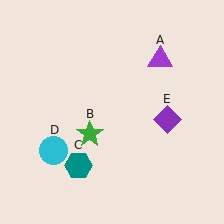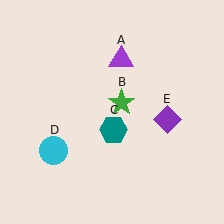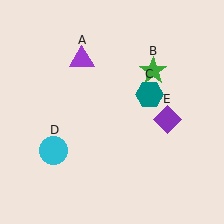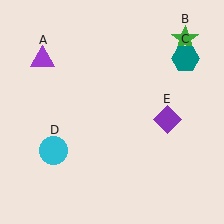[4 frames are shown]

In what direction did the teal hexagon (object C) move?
The teal hexagon (object C) moved up and to the right.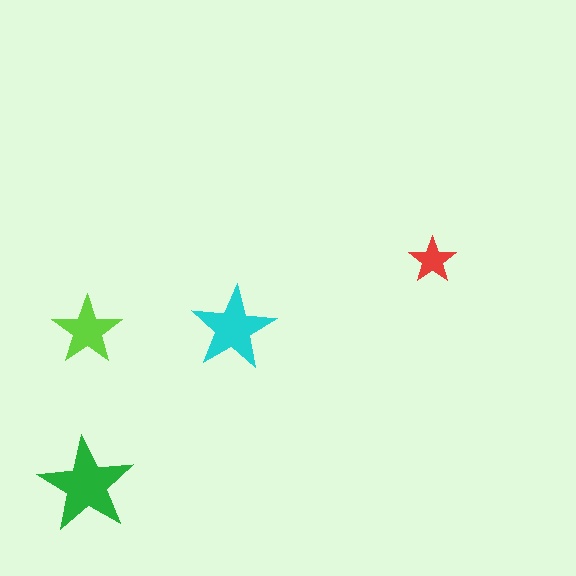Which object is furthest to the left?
The green star is leftmost.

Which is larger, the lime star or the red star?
The lime one.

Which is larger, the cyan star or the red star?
The cyan one.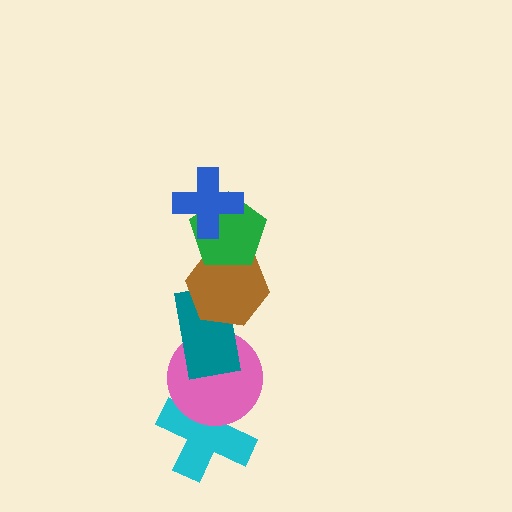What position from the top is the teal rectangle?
The teal rectangle is 4th from the top.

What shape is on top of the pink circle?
The teal rectangle is on top of the pink circle.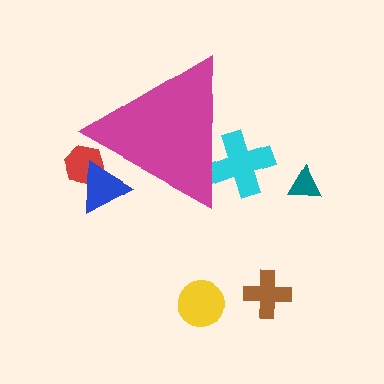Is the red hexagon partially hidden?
Yes, the red hexagon is partially hidden behind the magenta triangle.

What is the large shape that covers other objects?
A magenta triangle.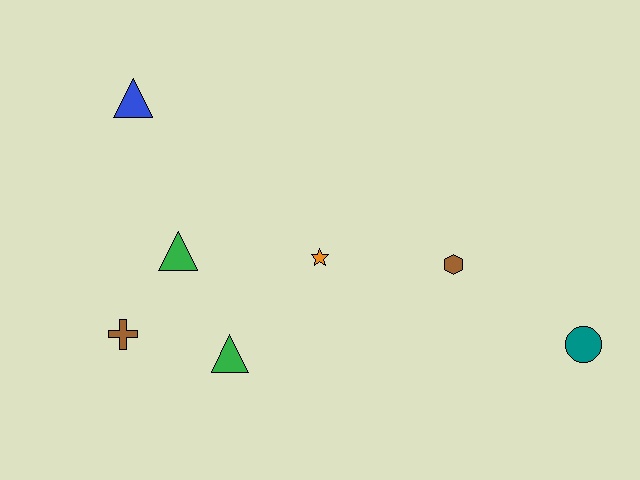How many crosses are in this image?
There is 1 cross.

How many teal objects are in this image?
There is 1 teal object.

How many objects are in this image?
There are 7 objects.